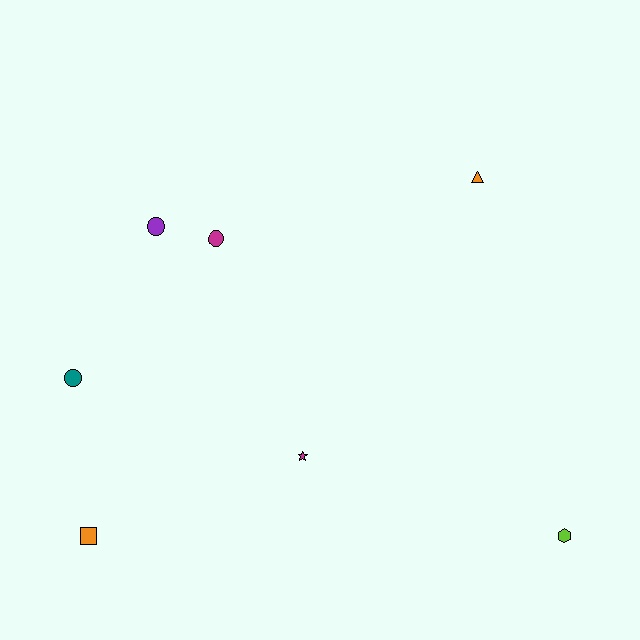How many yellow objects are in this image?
There are no yellow objects.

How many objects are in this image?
There are 7 objects.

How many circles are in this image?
There are 3 circles.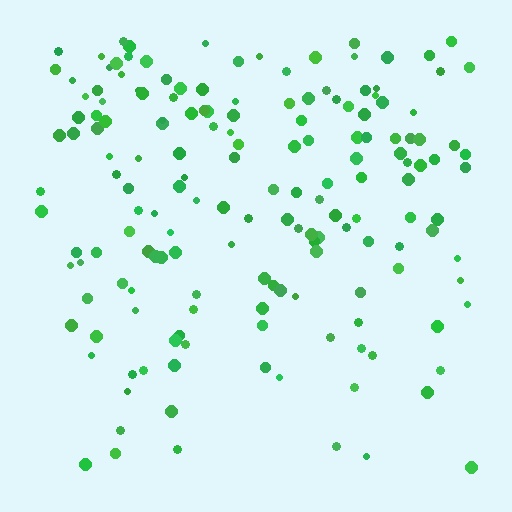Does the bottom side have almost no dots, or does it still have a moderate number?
Still a moderate number, just noticeably fewer than the top.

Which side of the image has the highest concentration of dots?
The top.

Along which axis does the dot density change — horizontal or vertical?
Vertical.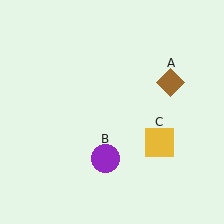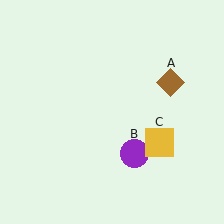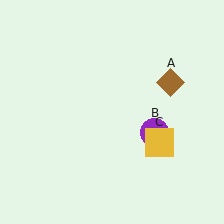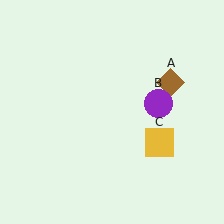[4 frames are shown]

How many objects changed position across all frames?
1 object changed position: purple circle (object B).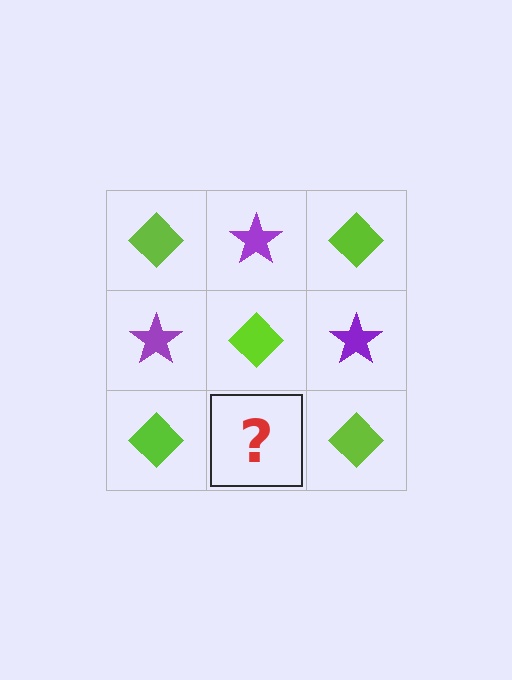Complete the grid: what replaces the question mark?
The question mark should be replaced with a purple star.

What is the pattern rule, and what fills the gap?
The rule is that it alternates lime diamond and purple star in a checkerboard pattern. The gap should be filled with a purple star.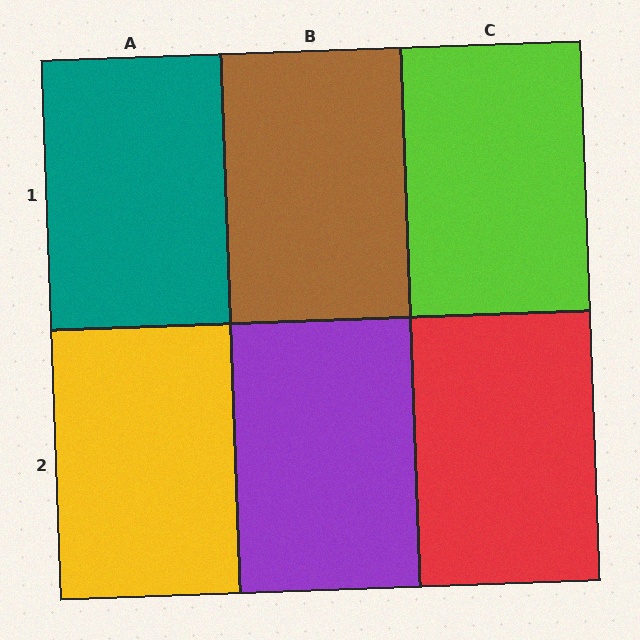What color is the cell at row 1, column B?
Brown.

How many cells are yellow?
1 cell is yellow.